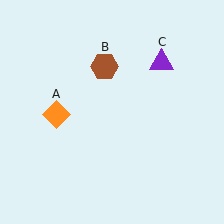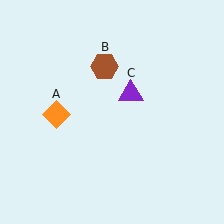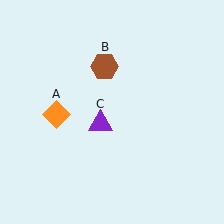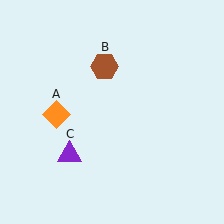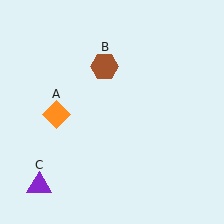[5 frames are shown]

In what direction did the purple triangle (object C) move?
The purple triangle (object C) moved down and to the left.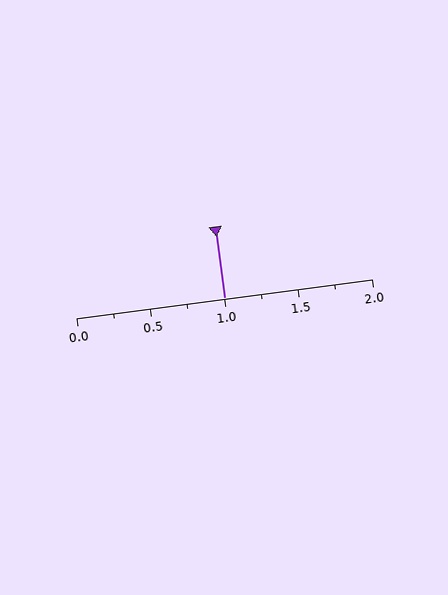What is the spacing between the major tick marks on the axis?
The major ticks are spaced 0.5 apart.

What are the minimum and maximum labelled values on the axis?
The axis runs from 0.0 to 2.0.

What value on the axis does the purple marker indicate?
The marker indicates approximately 1.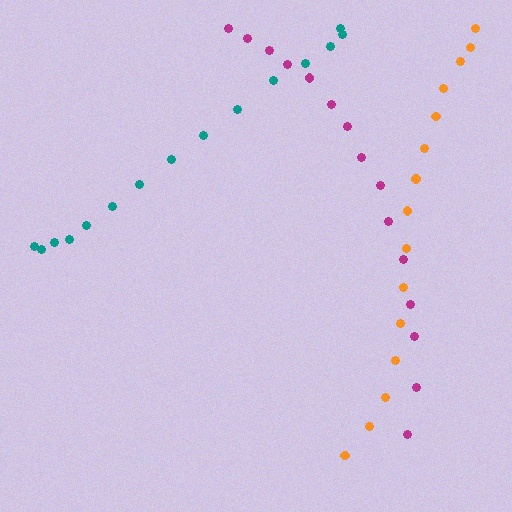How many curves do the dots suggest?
There are 3 distinct paths.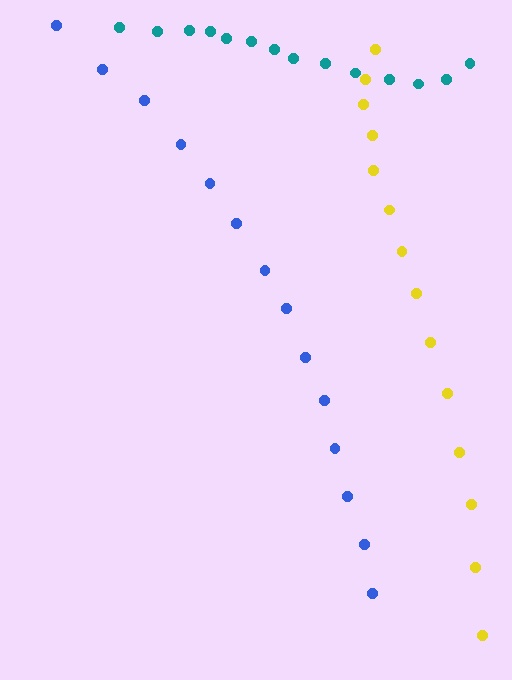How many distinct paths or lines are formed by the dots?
There are 3 distinct paths.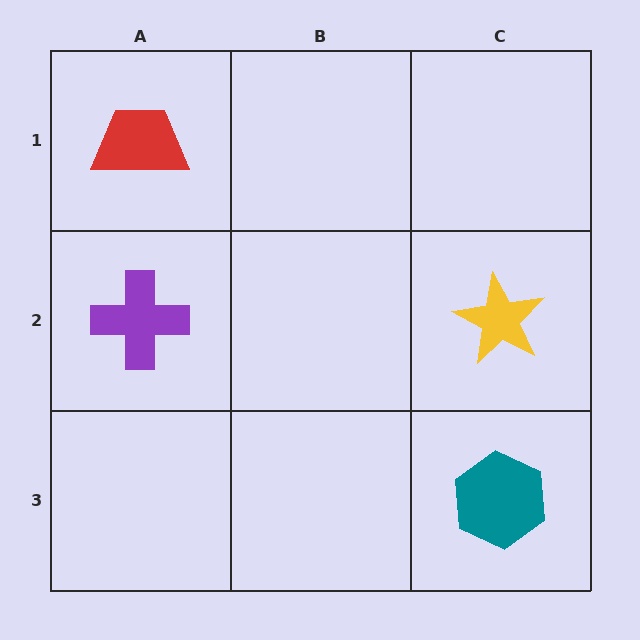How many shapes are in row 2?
2 shapes.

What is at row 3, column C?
A teal hexagon.